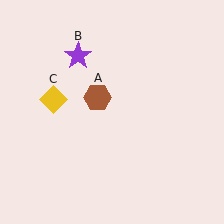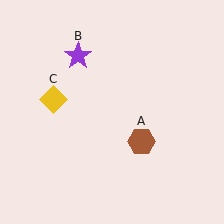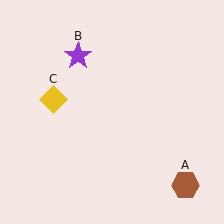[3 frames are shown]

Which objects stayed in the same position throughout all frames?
Purple star (object B) and yellow diamond (object C) remained stationary.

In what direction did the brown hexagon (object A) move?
The brown hexagon (object A) moved down and to the right.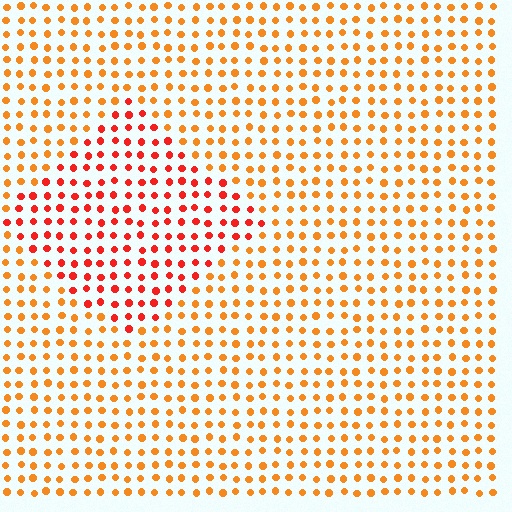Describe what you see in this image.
The image is filled with small orange elements in a uniform arrangement. A diamond-shaped region is visible where the elements are tinted to a slightly different hue, forming a subtle color boundary.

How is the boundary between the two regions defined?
The boundary is defined purely by a slight shift in hue (about 30 degrees). Spacing, size, and orientation are identical on both sides.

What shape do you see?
I see a diamond.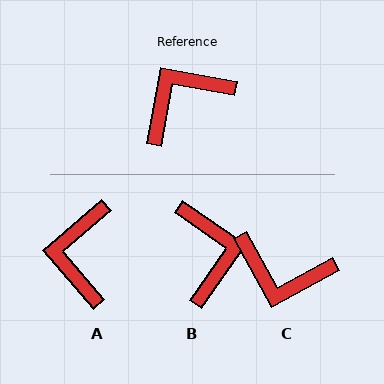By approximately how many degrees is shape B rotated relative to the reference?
Approximately 115 degrees clockwise.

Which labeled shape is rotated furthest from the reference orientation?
C, about 129 degrees away.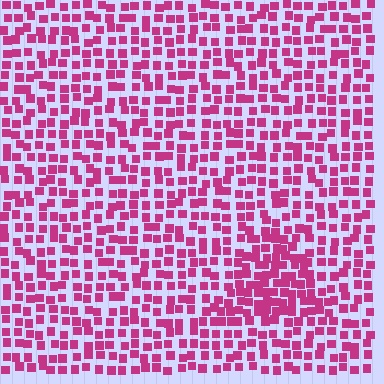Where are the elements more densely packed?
The elements are more densely packed inside the triangle boundary.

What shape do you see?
I see a triangle.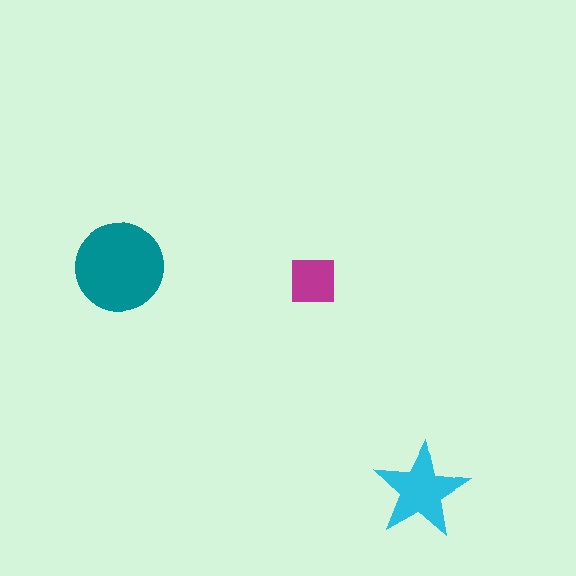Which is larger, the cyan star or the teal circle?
The teal circle.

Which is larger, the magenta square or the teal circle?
The teal circle.